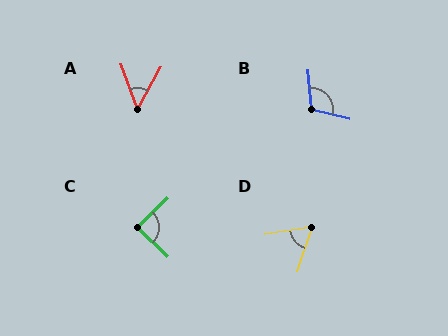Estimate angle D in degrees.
Approximately 64 degrees.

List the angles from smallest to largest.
A (49°), D (64°), C (89°), B (110°).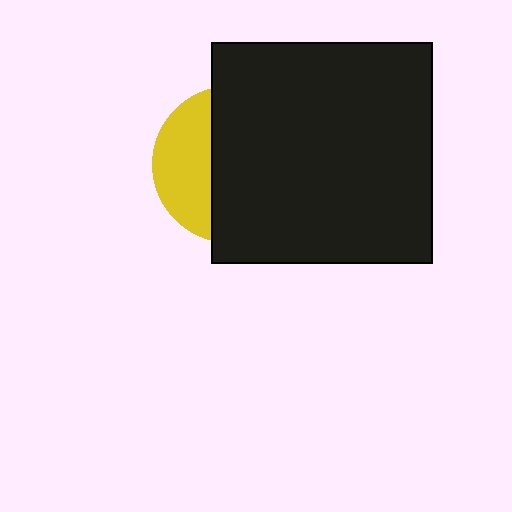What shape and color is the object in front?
The object in front is a black square.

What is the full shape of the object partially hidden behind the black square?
The partially hidden object is a yellow circle.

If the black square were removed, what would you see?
You would see the complete yellow circle.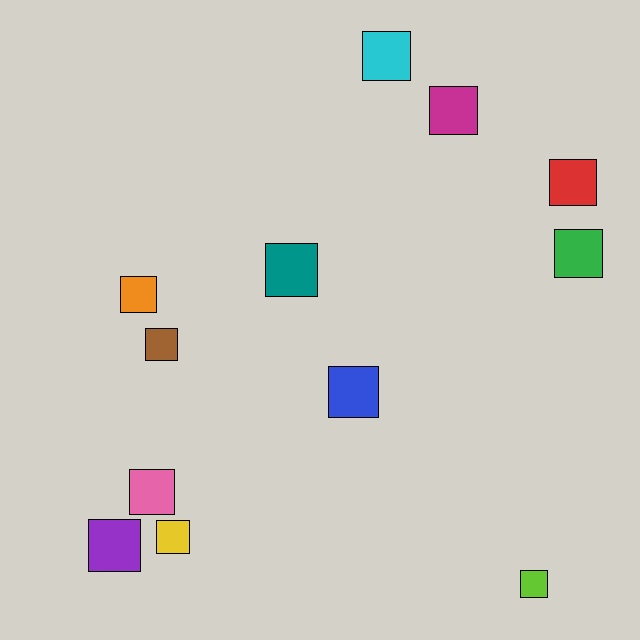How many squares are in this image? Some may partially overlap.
There are 12 squares.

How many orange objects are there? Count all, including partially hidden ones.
There is 1 orange object.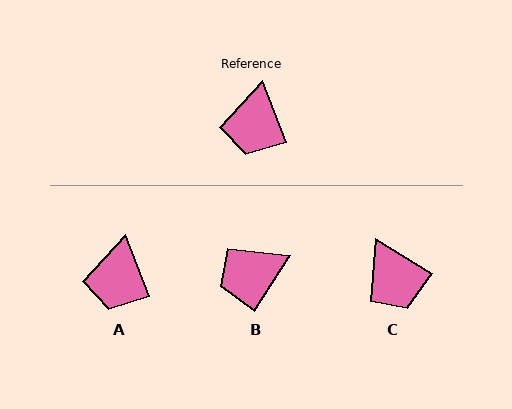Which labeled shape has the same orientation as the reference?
A.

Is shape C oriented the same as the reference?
No, it is off by about 37 degrees.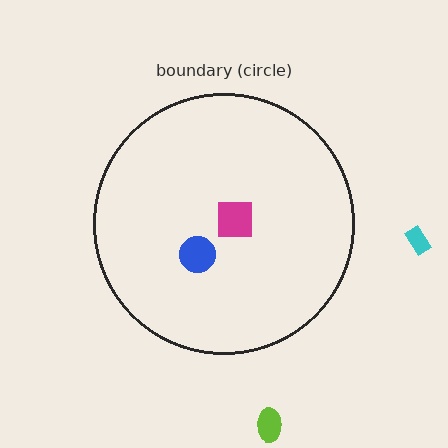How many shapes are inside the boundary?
2 inside, 2 outside.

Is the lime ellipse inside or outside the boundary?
Outside.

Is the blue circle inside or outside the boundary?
Inside.